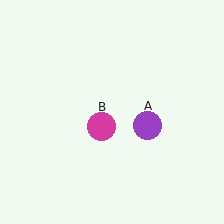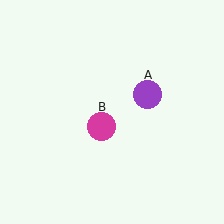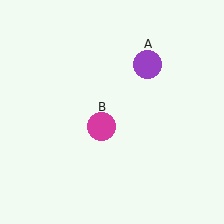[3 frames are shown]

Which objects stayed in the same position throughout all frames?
Magenta circle (object B) remained stationary.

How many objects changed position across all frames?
1 object changed position: purple circle (object A).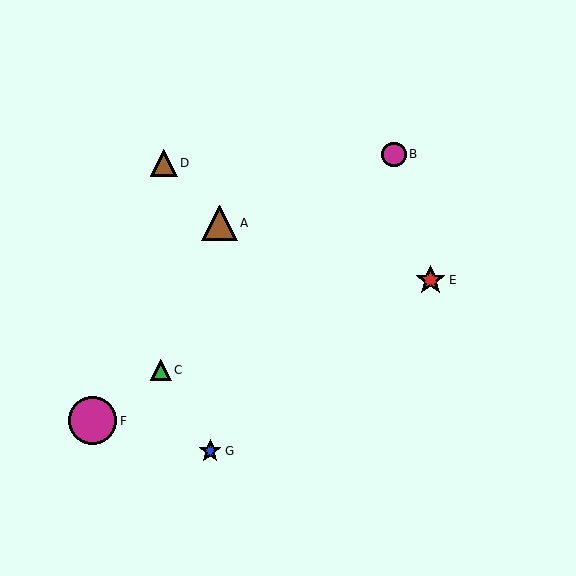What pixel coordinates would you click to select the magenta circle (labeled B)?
Click at (394, 154) to select the magenta circle B.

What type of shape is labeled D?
Shape D is a brown triangle.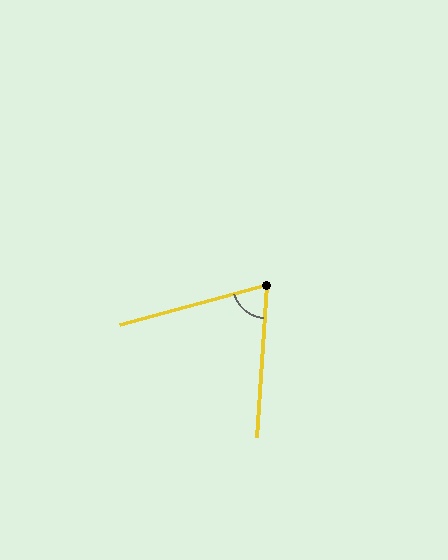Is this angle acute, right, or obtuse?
It is acute.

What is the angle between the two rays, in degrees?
Approximately 71 degrees.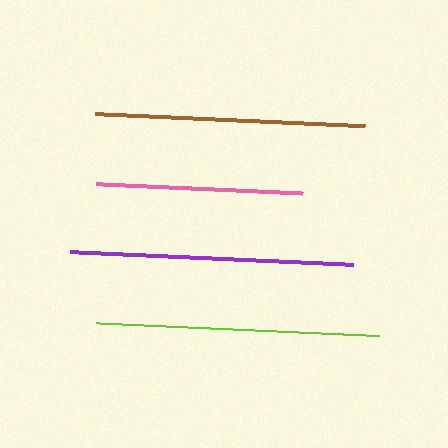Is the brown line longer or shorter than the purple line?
The purple line is longer than the brown line.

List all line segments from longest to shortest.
From longest to shortest: purple, lime, brown, pink.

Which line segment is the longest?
The purple line is the longest at approximately 284 pixels.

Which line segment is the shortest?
The pink line is the shortest at approximately 208 pixels.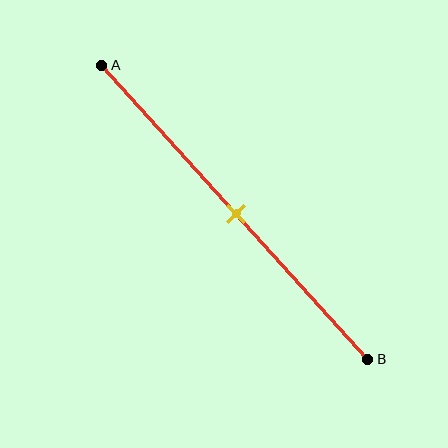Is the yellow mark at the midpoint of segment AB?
Yes, the mark is approximately at the midpoint.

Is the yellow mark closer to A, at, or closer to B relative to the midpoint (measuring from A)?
The yellow mark is approximately at the midpoint of segment AB.